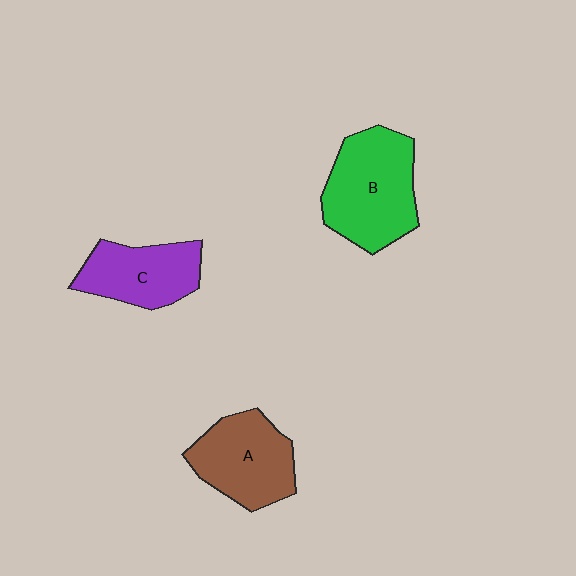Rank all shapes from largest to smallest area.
From largest to smallest: B (green), A (brown), C (purple).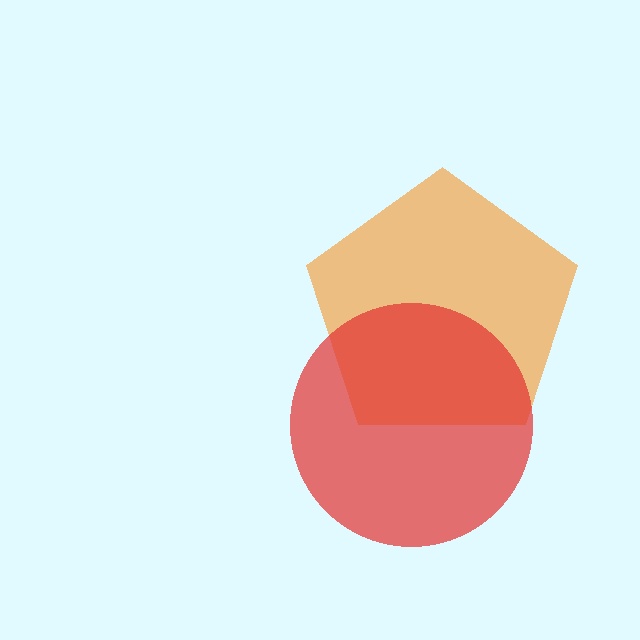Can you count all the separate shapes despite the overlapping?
Yes, there are 2 separate shapes.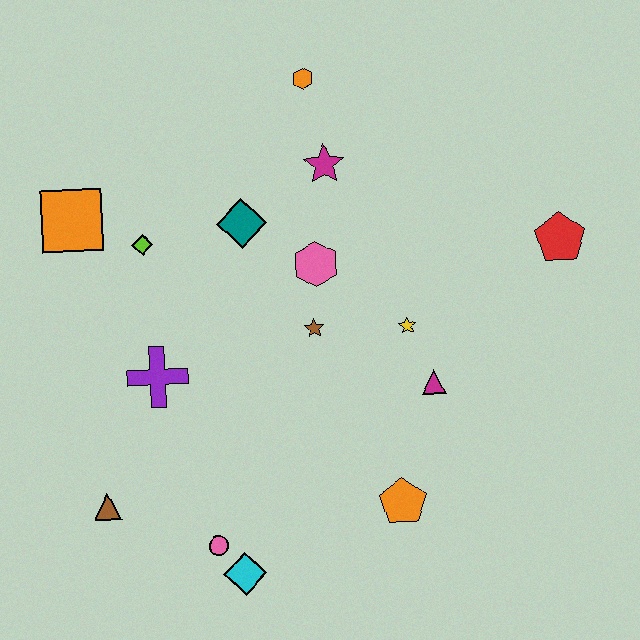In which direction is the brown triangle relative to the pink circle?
The brown triangle is to the left of the pink circle.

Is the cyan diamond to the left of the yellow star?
Yes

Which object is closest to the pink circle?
The cyan diamond is closest to the pink circle.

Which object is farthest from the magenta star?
The cyan diamond is farthest from the magenta star.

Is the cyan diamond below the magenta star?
Yes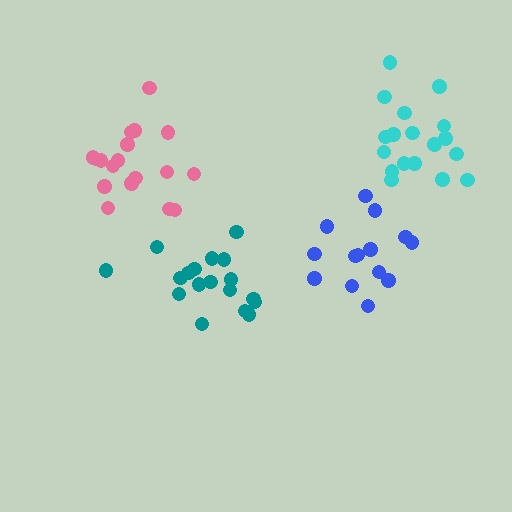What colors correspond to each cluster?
The clusters are colored: cyan, teal, pink, blue.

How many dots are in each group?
Group 1: 18 dots, Group 2: 18 dots, Group 3: 18 dots, Group 4: 14 dots (68 total).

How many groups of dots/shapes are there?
There are 4 groups.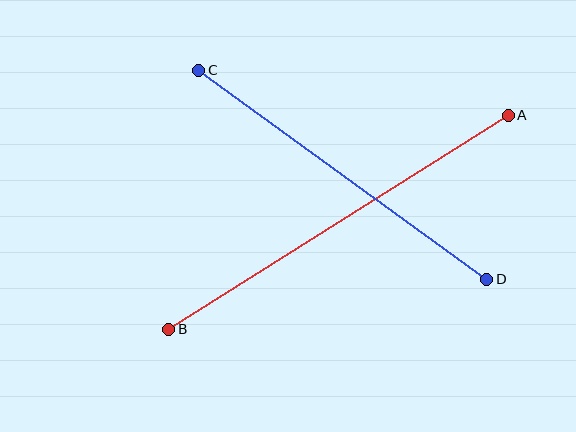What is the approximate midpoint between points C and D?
The midpoint is at approximately (343, 175) pixels.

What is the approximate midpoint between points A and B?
The midpoint is at approximately (338, 222) pixels.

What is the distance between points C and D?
The distance is approximately 356 pixels.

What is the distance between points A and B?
The distance is approximately 401 pixels.